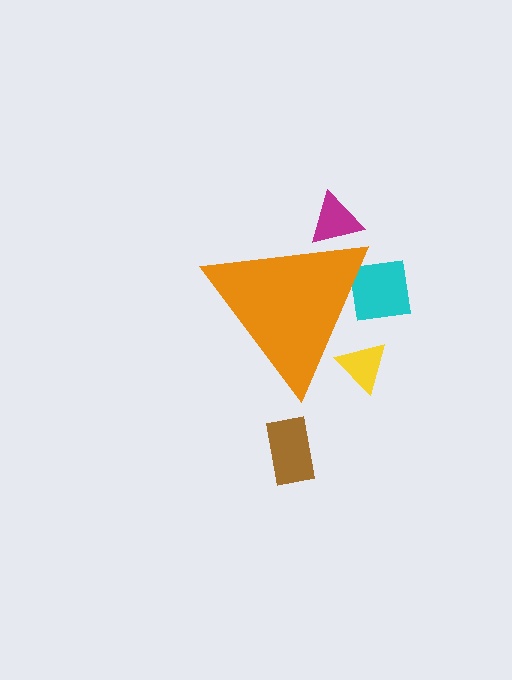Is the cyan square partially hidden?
Yes, the cyan square is partially hidden behind the orange triangle.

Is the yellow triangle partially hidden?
Yes, the yellow triangle is partially hidden behind the orange triangle.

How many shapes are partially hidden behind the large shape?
3 shapes are partially hidden.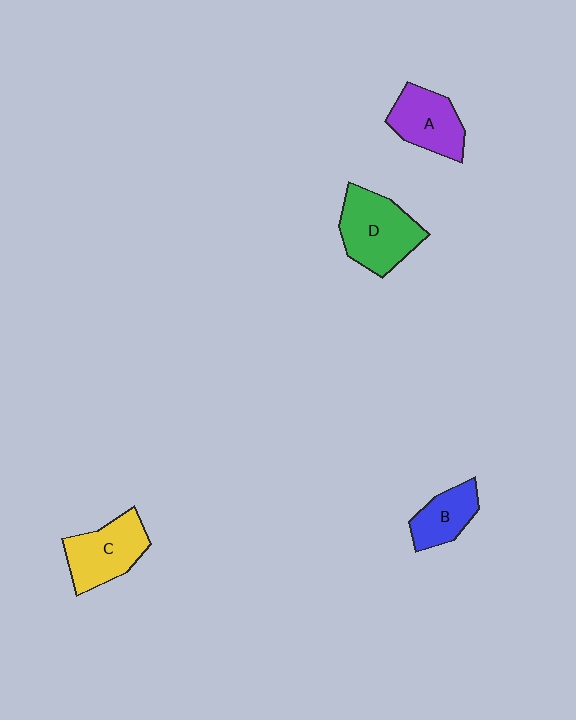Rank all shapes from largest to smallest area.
From largest to smallest: D (green), C (yellow), A (purple), B (blue).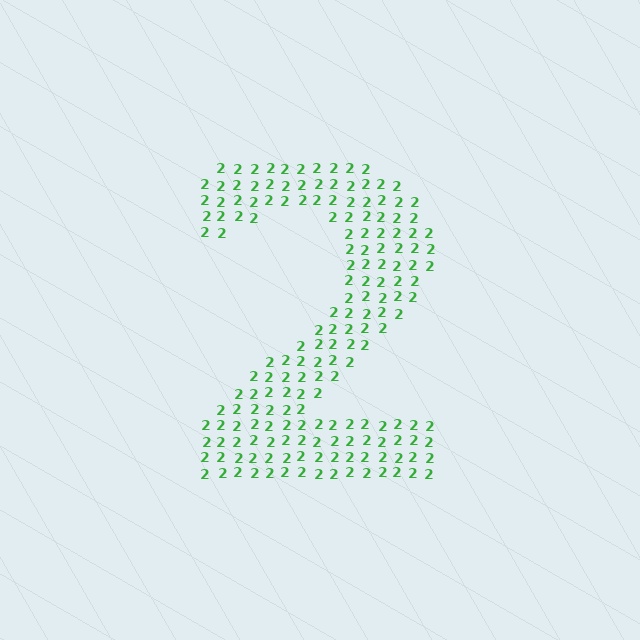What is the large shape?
The large shape is the digit 2.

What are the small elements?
The small elements are digit 2's.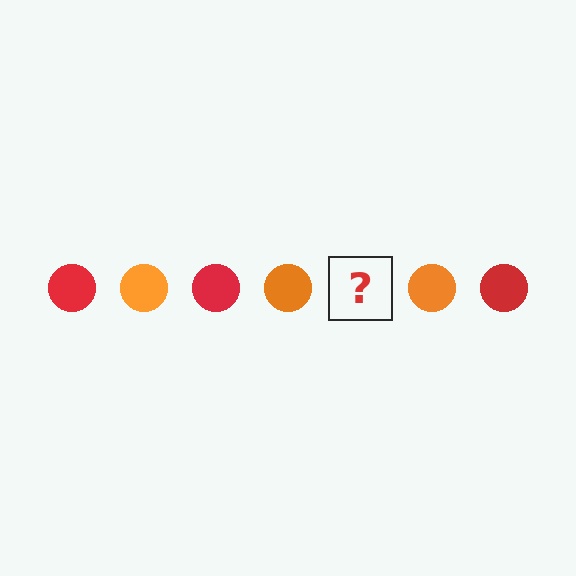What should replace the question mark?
The question mark should be replaced with a red circle.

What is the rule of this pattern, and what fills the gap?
The rule is that the pattern cycles through red, orange circles. The gap should be filled with a red circle.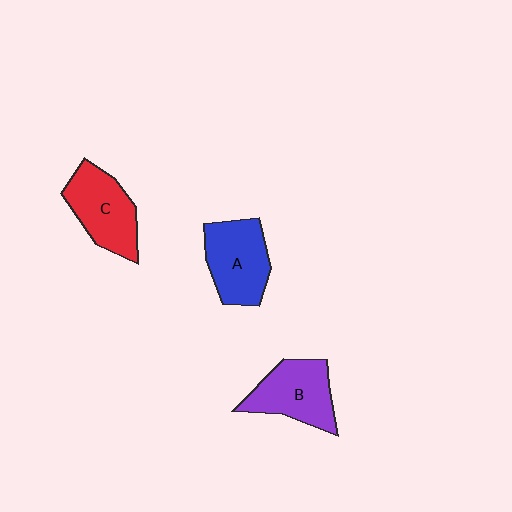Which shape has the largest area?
Shape A (blue).